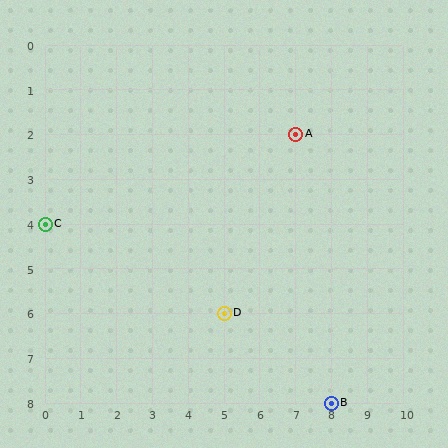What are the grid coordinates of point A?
Point A is at grid coordinates (7, 2).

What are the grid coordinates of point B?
Point B is at grid coordinates (8, 8).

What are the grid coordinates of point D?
Point D is at grid coordinates (5, 6).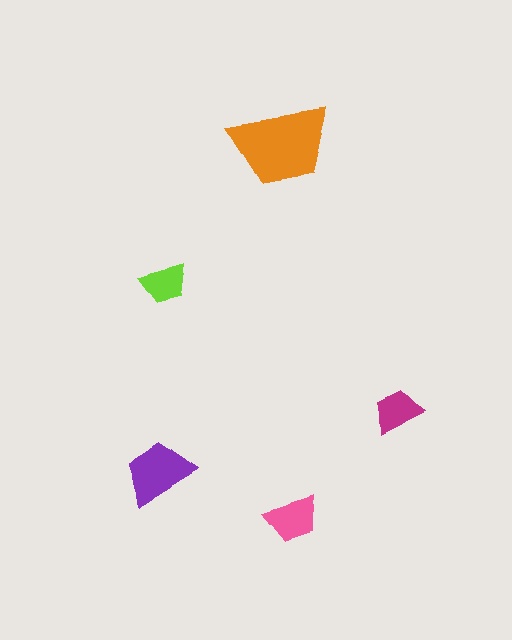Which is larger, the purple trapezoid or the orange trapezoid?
The orange one.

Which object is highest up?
The orange trapezoid is topmost.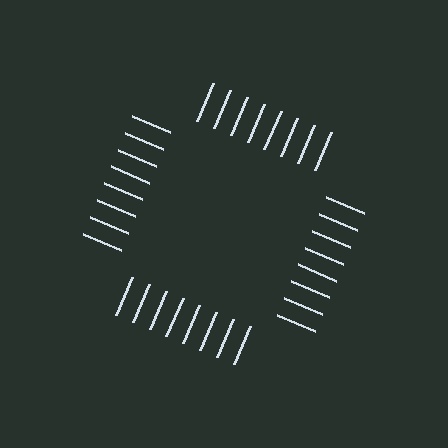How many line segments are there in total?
32 — 8 along each of the 4 edges.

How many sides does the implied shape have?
4 sides — the line-ends trace a square.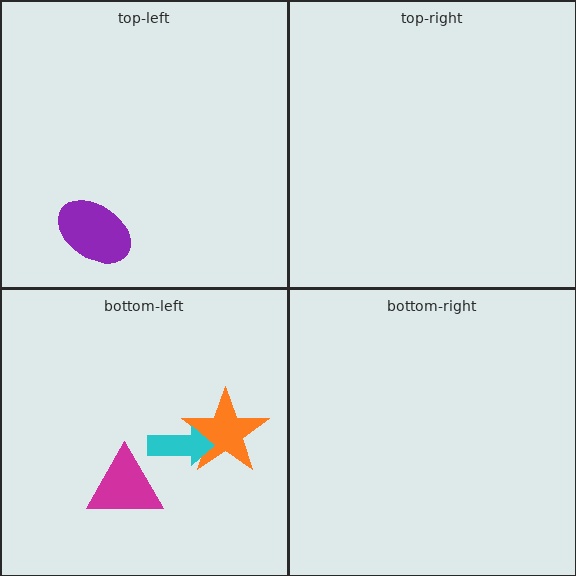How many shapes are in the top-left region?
1.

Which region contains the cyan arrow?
The bottom-left region.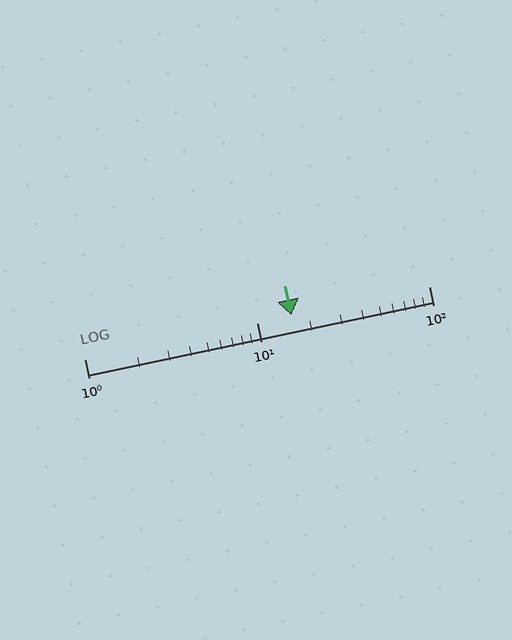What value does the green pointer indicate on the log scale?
The pointer indicates approximately 16.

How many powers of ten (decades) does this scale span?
The scale spans 2 decades, from 1 to 100.